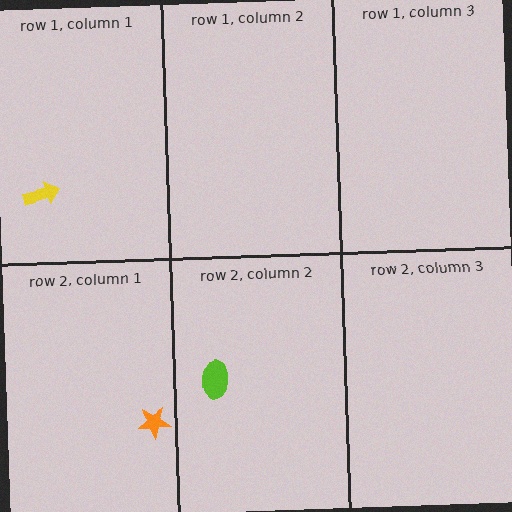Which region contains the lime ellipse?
The row 2, column 2 region.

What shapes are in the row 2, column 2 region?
The lime ellipse.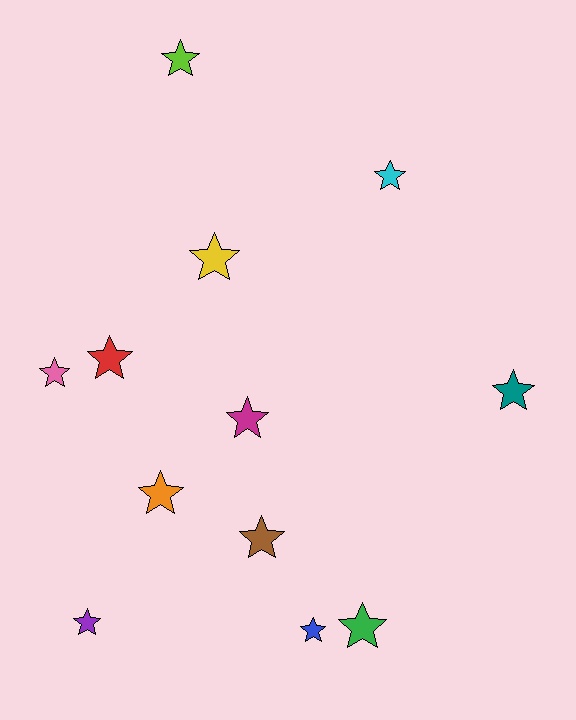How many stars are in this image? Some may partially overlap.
There are 12 stars.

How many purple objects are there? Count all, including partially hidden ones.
There is 1 purple object.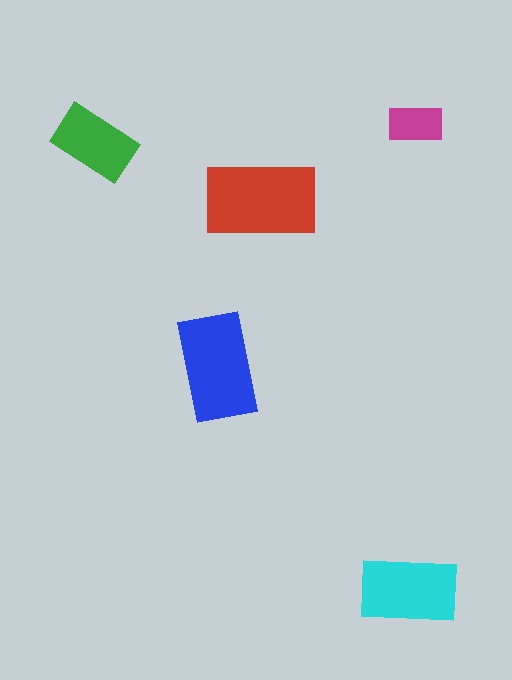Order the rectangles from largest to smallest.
the red one, the blue one, the cyan one, the green one, the magenta one.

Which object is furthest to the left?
The green rectangle is leftmost.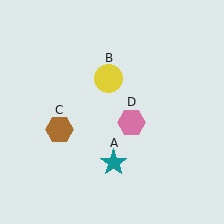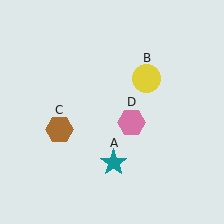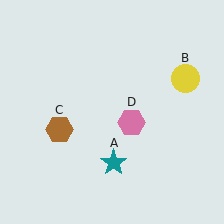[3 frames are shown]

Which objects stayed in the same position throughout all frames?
Teal star (object A) and brown hexagon (object C) and pink hexagon (object D) remained stationary.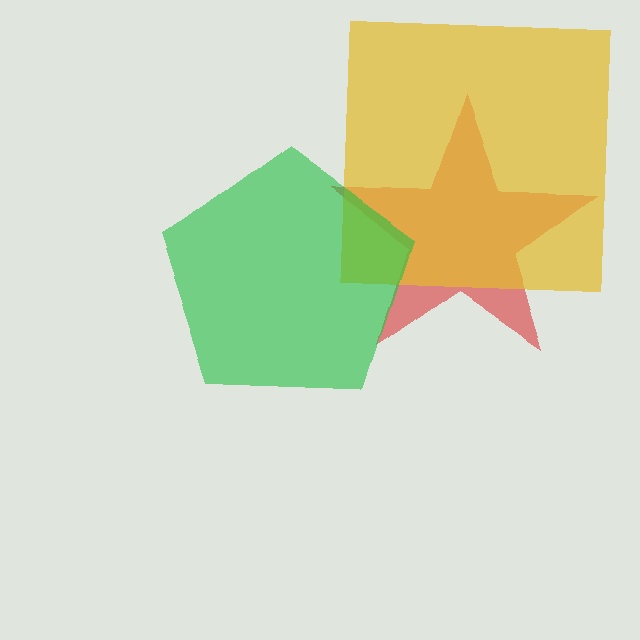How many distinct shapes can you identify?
There are 3 distinct shapes: a red star, a yellow square, a green pentagon.